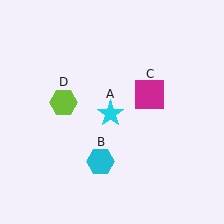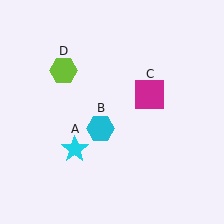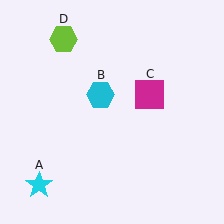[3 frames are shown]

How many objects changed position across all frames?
3 objects changed position: cyan star (object A), cyan hexagon (object B), lime hexagon (object D).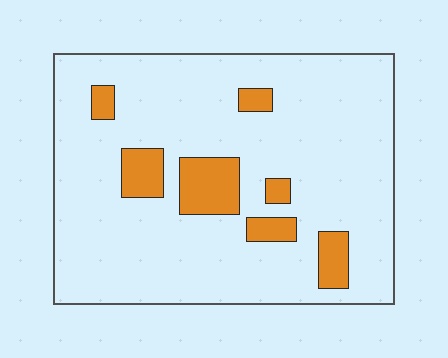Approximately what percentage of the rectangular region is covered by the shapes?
Approximately 15%.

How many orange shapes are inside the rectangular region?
7.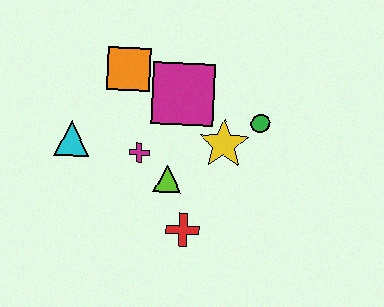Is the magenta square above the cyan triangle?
Yes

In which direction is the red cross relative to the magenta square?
The red cross is below the magenta square.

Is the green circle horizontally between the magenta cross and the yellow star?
No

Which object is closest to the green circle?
The yellow star is closest to the green circle.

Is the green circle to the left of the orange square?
No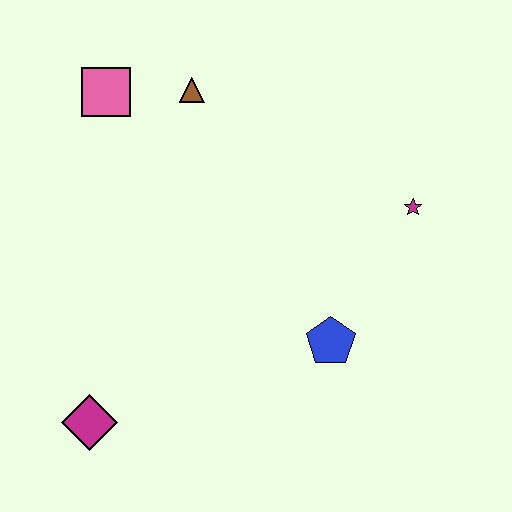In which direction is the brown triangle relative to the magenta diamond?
The brown triangle is above the magenta diamond.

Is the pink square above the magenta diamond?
Yes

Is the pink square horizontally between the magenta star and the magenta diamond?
Yes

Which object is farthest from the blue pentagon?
The pink square is farthest from the blue pentagon.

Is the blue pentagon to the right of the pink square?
Yes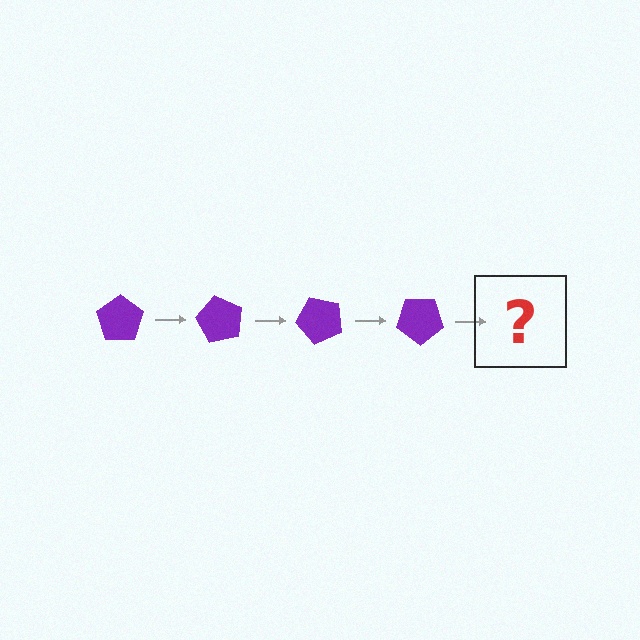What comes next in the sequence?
The next element should be a purple pentagon rotated 240 degrees.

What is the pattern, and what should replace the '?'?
The pattern is that the pentagon rotates 60 degrees each step. The '?' should be a purple pentagon rotated 240 degrees.